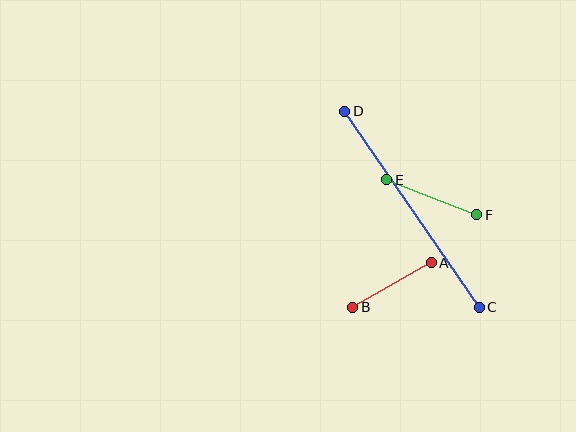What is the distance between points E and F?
The distance is approximately 96 pixels.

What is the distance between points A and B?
The distance is approximately 90 pixels.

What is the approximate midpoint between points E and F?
The midpoint is at approximately (432, 197) pixels.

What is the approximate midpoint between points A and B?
The midpoint is at approximately (392, 285) pixels.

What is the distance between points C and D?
The distance is approximately 237 pixels.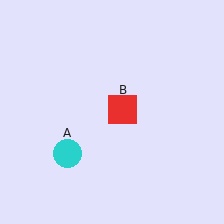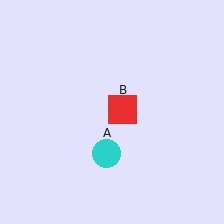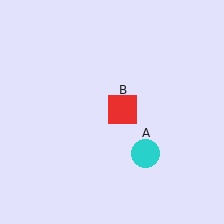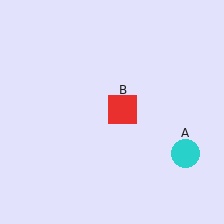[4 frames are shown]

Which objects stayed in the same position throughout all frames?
Red square (object B) remained stationary.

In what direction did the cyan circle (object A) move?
The cyan circle (object A) moved right.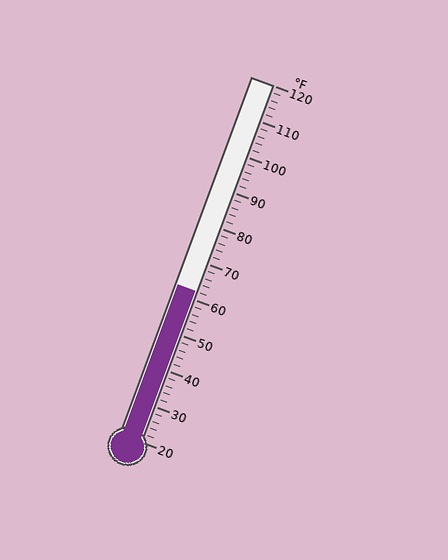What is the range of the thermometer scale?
The thermometer scale ranges from 20°F to 120°F.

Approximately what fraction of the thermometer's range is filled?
The thermometer is filled to approximately 40% of its range.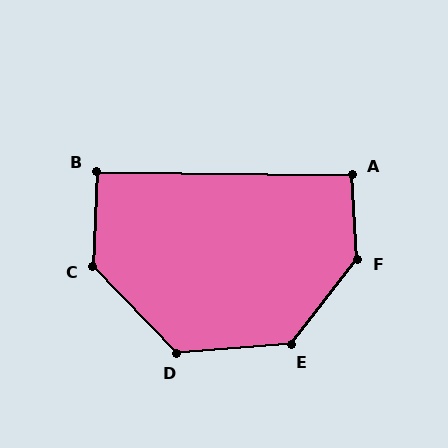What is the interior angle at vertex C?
Approximately 134 degrees (obtuse).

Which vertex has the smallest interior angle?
B, at approximately 92 degrees.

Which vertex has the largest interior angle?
F, at approximately 139 degrees.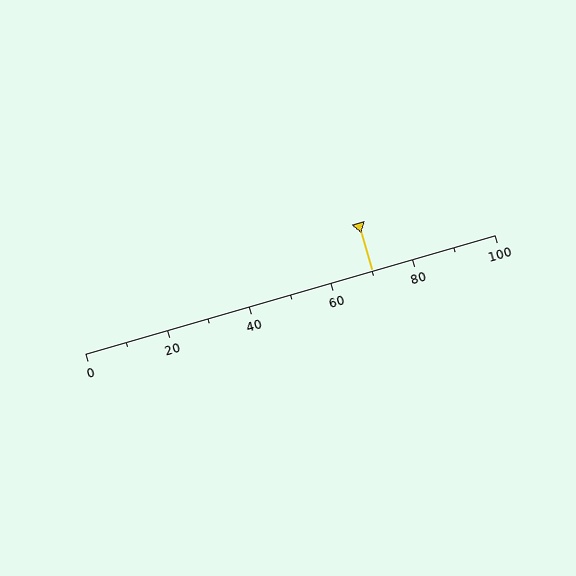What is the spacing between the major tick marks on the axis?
The major ticks are spaced 20 apart.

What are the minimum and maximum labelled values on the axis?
The axis runs from 0 to 100.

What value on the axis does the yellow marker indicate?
The marker indicates approximately 70.